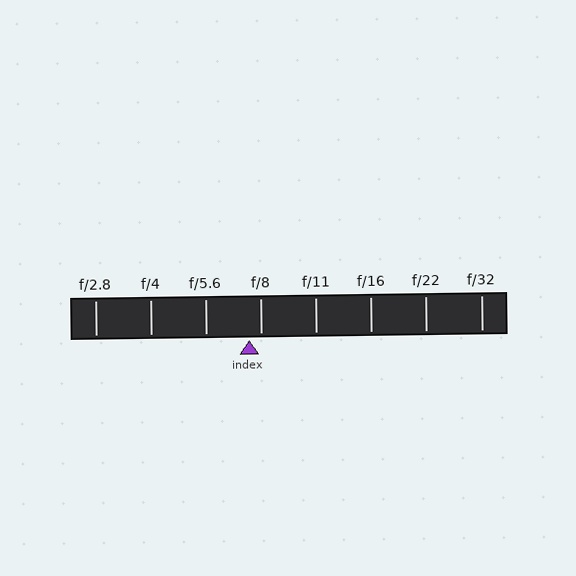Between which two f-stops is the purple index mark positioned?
The index mark is between f/5.6 and f/8.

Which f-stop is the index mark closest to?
The index mark is closest to f/8.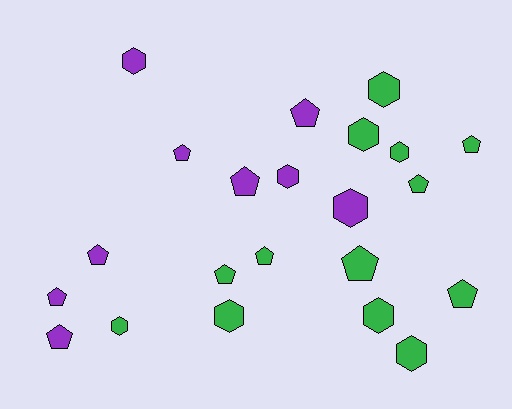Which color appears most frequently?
Green, with 13 objects.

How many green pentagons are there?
There are 6 green pentagons.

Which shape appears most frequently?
Pentagon, with 12 objects.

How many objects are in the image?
There are 22 objects.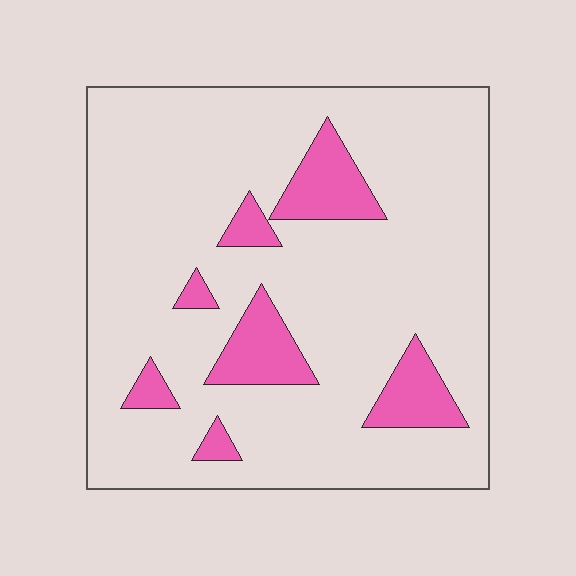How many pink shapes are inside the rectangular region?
7.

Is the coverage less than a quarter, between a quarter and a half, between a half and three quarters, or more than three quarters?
Less than a quarter.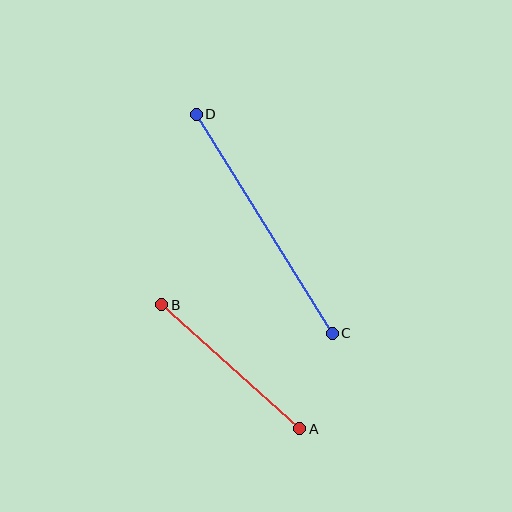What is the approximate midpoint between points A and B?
The midpoint is at approximately (231, 367) pixels.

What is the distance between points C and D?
The distance is approximately 258 pixels.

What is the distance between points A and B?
The distance is approximately 186 pixels.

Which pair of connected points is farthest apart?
Points C and D are farthest apart.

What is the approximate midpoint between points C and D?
The midpoint is at approximately (264, 224) pixels.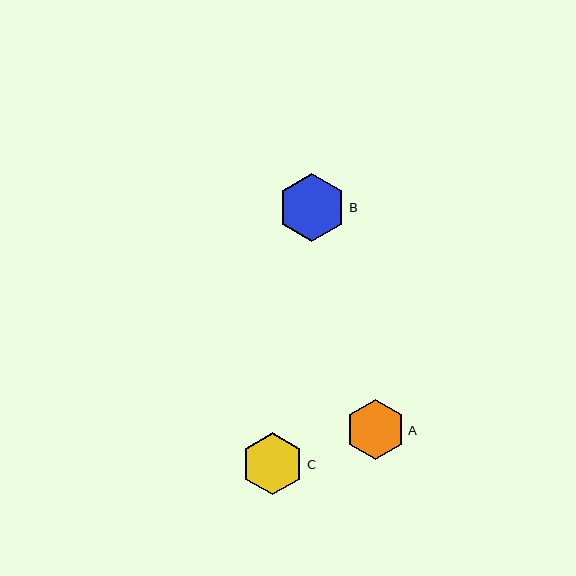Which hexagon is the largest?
Hexagon B is the largest with a size of approximately 68 pixels.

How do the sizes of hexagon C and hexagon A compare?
Hexagon C and hexagon A are approximately the same size.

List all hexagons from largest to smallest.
From largest to smallest: B, C, A.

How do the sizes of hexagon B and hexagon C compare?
Hexagon B and hexagon C are approximately the same size.